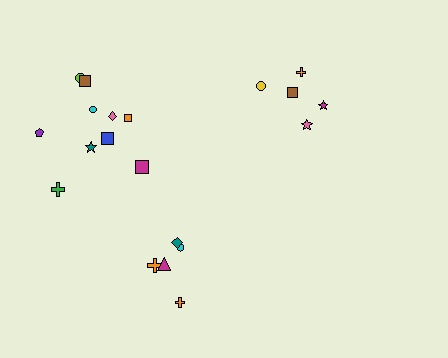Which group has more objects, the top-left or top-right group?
The top-left group.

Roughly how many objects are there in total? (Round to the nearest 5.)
Roughly 20 objects in total.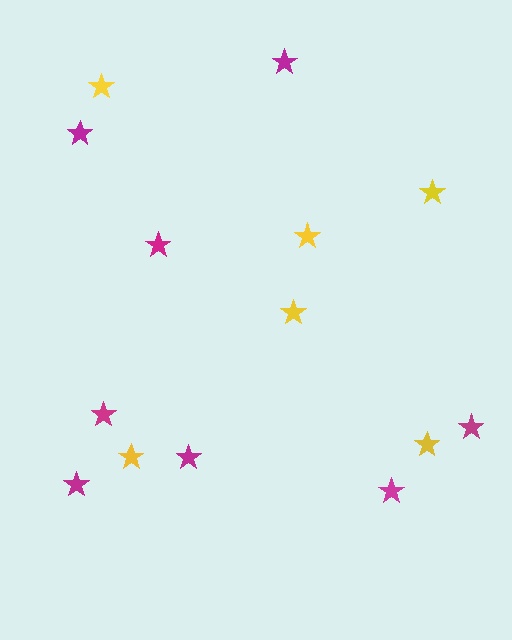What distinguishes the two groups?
There are 2 groups: one group of yellow stars (6) and one group of magenta stars (8).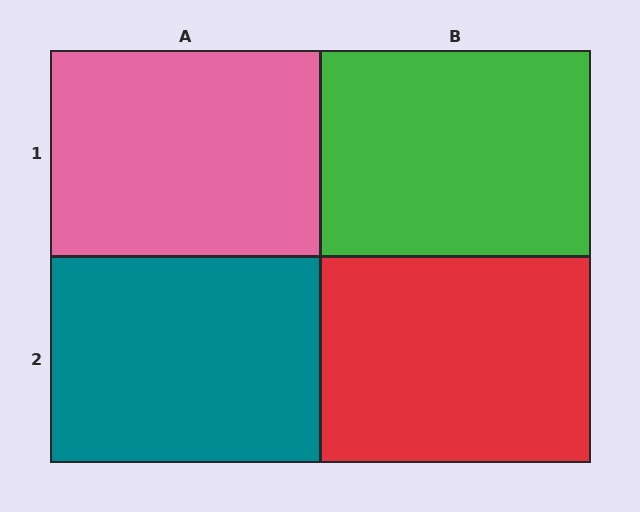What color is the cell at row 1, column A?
Pink.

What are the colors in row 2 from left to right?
Teal, red.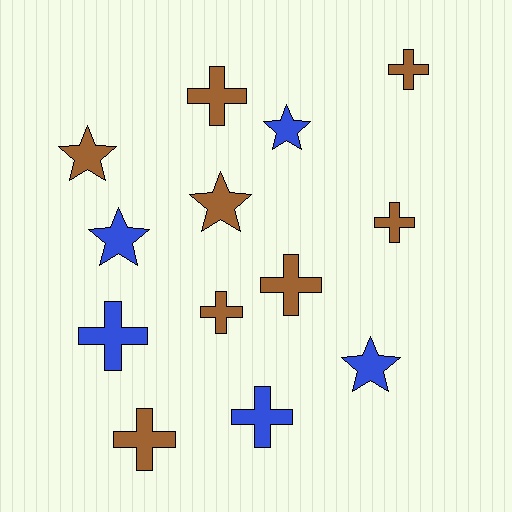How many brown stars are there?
There are 2 brown stars.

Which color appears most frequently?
Brown, with 8 objects.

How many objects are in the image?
There are 13 objects.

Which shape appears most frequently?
Cross, with 8 objects.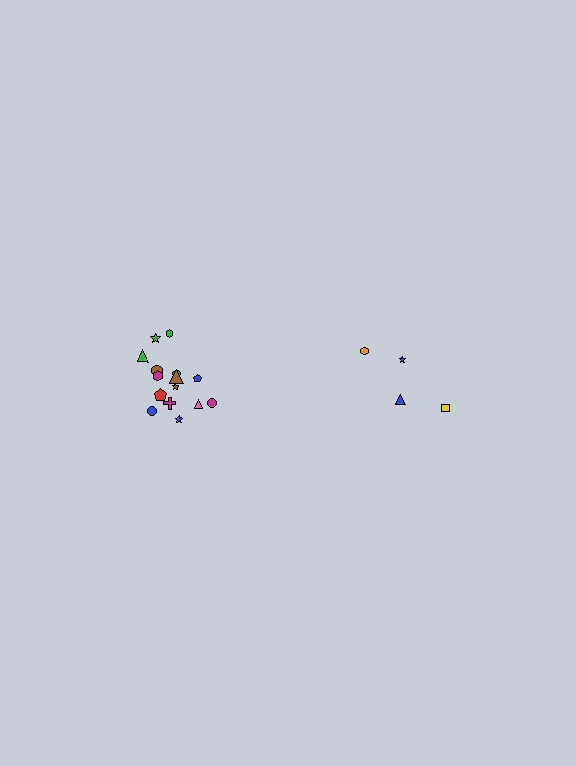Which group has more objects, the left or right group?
The left group.